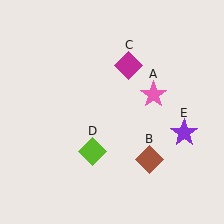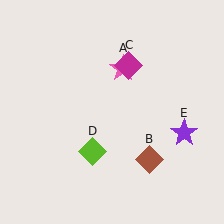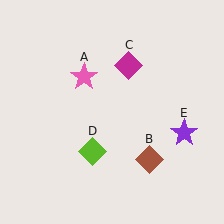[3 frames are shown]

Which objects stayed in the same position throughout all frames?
Brown diamond (object B) and magenta diamond (object C) and lime diamond (object D) and purple star (object E) remained stationary.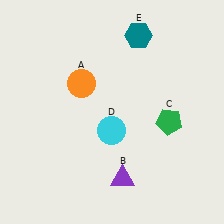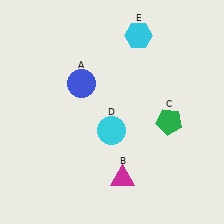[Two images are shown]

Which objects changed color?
A changed from orange to blue. B changed from purple to magenta. E changed from teal to cyan.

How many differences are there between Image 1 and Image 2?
There are 3 differences between the two images.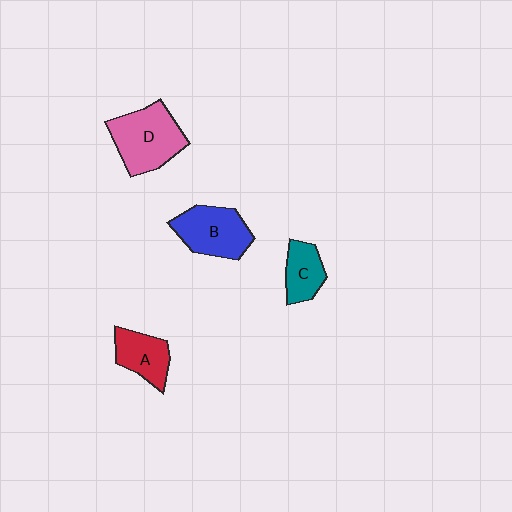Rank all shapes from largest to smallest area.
From largest to smallest: D (pink), B (blue), A (red), C (teal).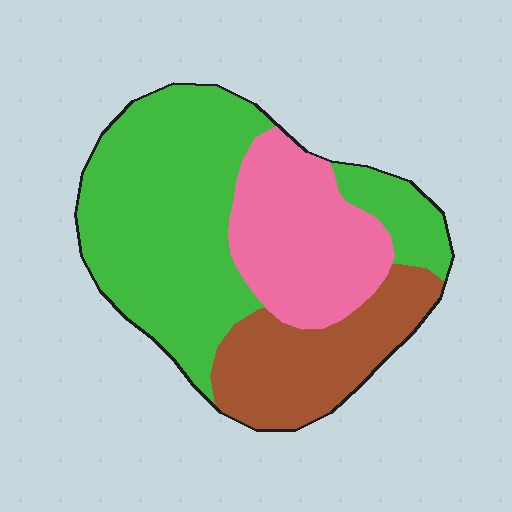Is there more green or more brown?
Green.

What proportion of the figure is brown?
Brown covers 23% of the figure.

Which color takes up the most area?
Green, at roughly 50%.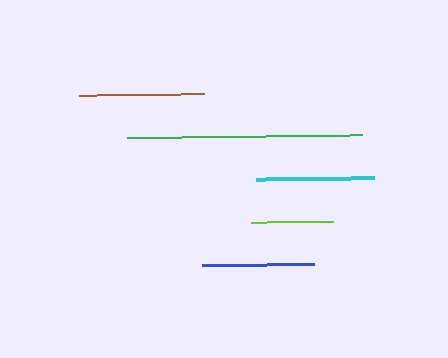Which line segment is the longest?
The green line is the longest at approximately 236 pixels.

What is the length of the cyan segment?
The cyan segment is approximately 118 pixels long.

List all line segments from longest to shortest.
From longest to shortest: green, brown, cyan, blue, lime.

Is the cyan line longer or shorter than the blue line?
The cyan line is longer than the blue line.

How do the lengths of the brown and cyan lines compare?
The brown and cyan lines are approximately the same length.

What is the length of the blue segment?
The blue segment is approximately 112 pixels long.